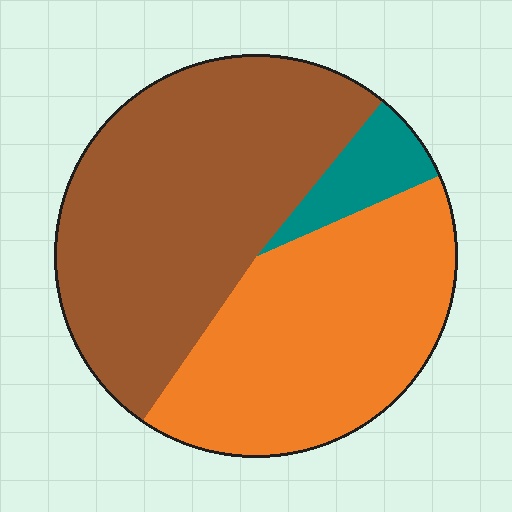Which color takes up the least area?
Teal, at roughly 10%.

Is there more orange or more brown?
Brown.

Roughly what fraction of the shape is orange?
Orange takes up about two fifths (2/5) of the shape.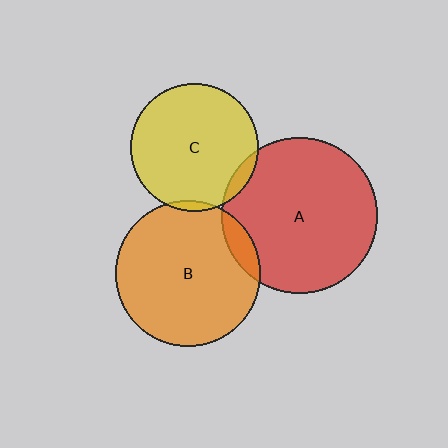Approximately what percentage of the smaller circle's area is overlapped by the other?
Approximately 5%.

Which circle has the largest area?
Circle A (red).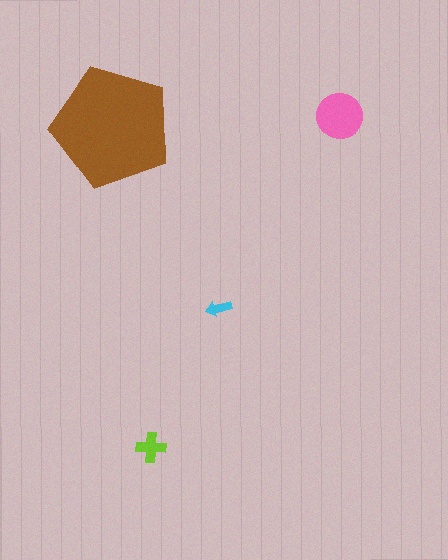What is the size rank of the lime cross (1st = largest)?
3rd.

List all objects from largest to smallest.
The brown pentagon, the pink circle, the lime cross, the cyan arrow.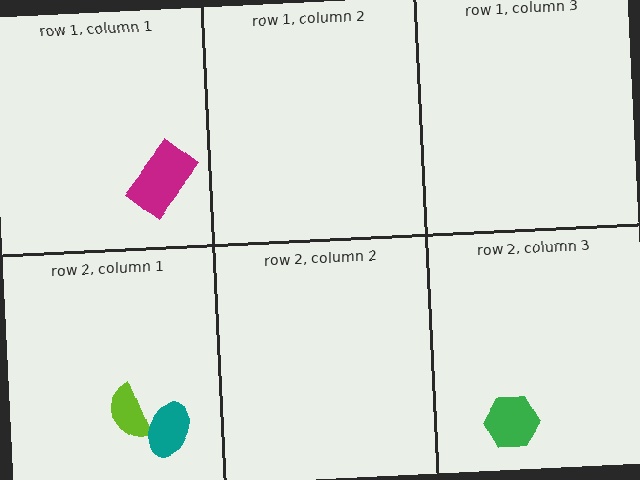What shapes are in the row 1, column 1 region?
The magenta rectangle.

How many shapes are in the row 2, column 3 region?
1.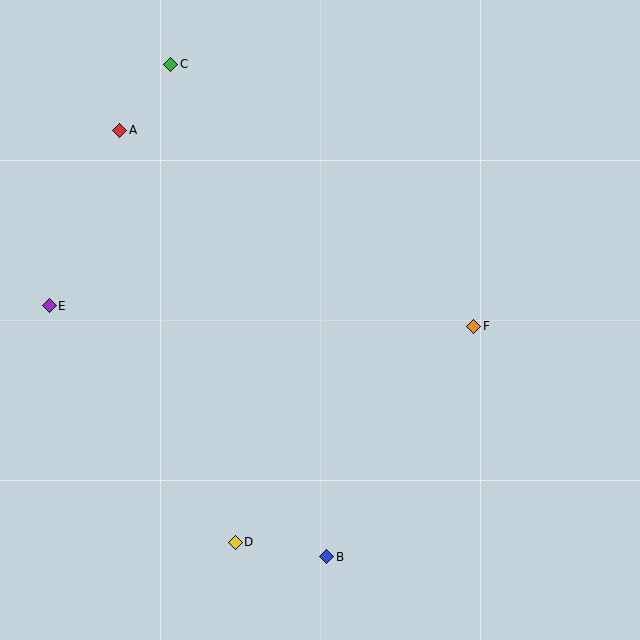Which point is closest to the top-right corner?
Point F is closest to the top-right corner.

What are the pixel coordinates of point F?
Point F is at (474, 326).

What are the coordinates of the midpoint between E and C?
The midpoint between E and C is at (110, 185).